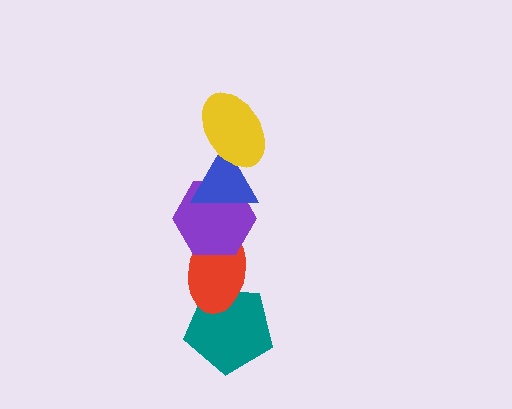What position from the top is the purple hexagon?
The purple hexagon is 3rd from the top.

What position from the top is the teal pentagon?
The teal pentagon is 5th from the top.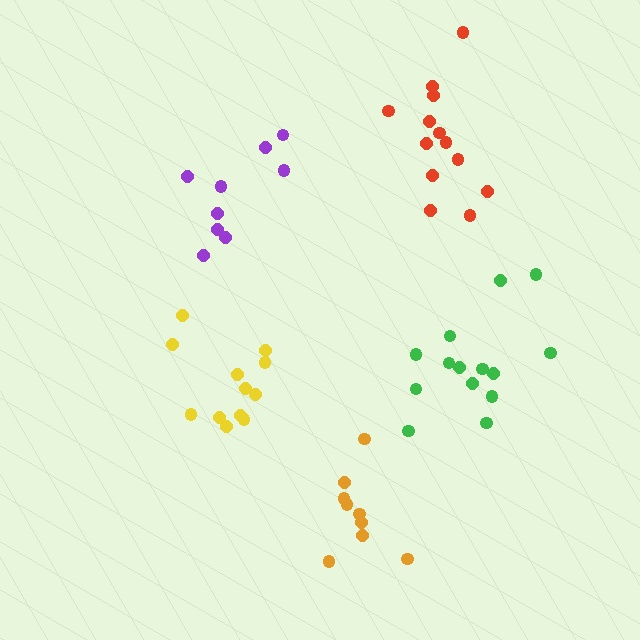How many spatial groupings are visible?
There are 5 spatial groupings.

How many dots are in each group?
Group 1: 13 dots, Group 2: 12 dots, Group 3: 9 dots, Group 4: 9 dots, Group 5: 14 dots (57 total).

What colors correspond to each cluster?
The clusters are colored: red, yellow, purple, orange, green.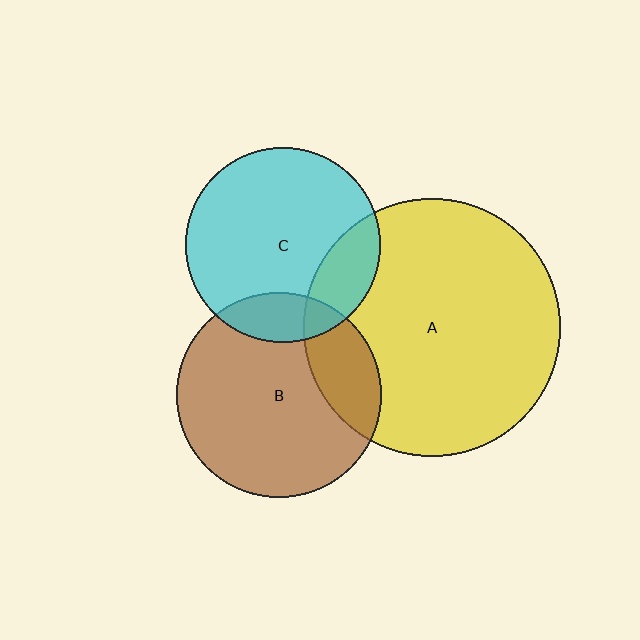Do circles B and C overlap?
Yes.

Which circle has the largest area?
Circle A (yellow).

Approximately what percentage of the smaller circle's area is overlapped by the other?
Approximately 15%.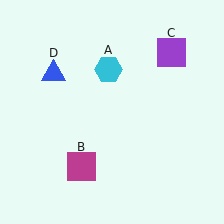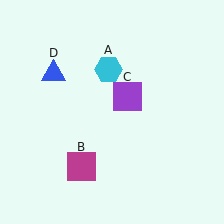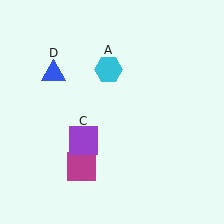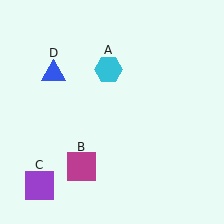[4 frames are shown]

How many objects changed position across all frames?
1 object changed position: purple square (object C).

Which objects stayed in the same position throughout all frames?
Cyan hexagon (object A) and magenta square (object B) and blue triangle (object D) remained stationary.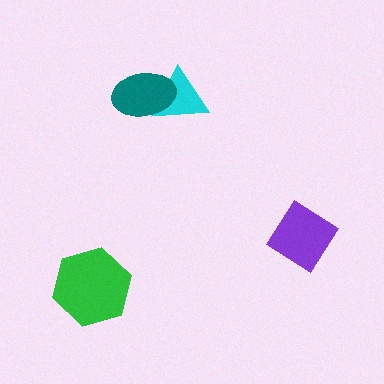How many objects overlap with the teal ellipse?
1 object overlaps with the teal ellipse.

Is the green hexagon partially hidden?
No, no other shape covers it.